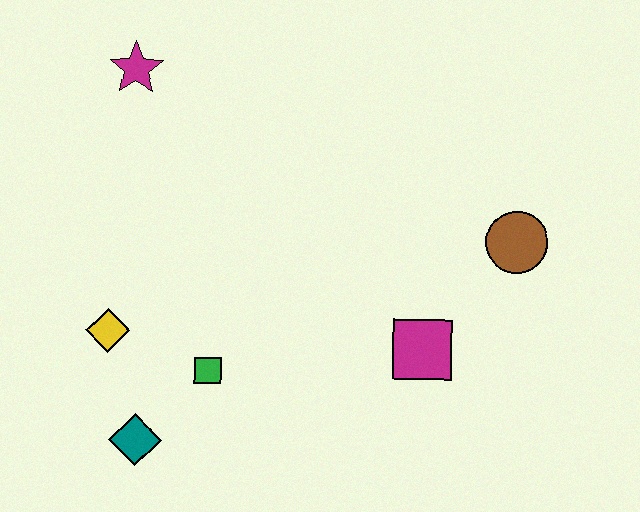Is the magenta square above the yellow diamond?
No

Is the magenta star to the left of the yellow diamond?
No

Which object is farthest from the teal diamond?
The brown circle is farthest from the teal diamond.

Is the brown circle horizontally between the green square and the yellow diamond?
No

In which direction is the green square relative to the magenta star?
The green square is below the magenta star.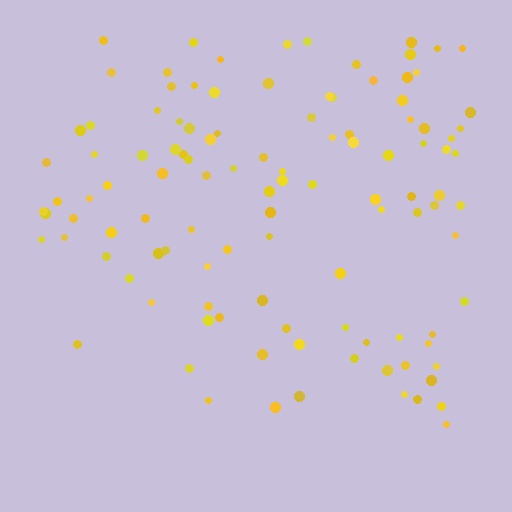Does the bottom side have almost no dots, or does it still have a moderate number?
Still a moderate number, just noticeably fewer than the top.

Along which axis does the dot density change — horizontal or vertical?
Vertical.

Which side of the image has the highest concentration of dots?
The top.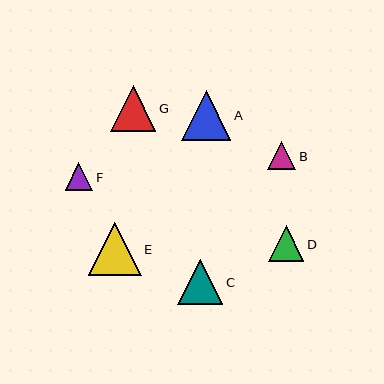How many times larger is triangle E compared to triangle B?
Triangle E is approximately 1.9 times the size of triangle B.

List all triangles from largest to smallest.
From largest to smallest: E, A, G, C, D, B, F.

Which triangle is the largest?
Triangle E is the largest with a size of approximately 53 pixels.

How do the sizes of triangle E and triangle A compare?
Triangle E and triangle A are approximately the same size.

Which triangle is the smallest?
Triangle F is the smallest with a size of approximately 27 pixels.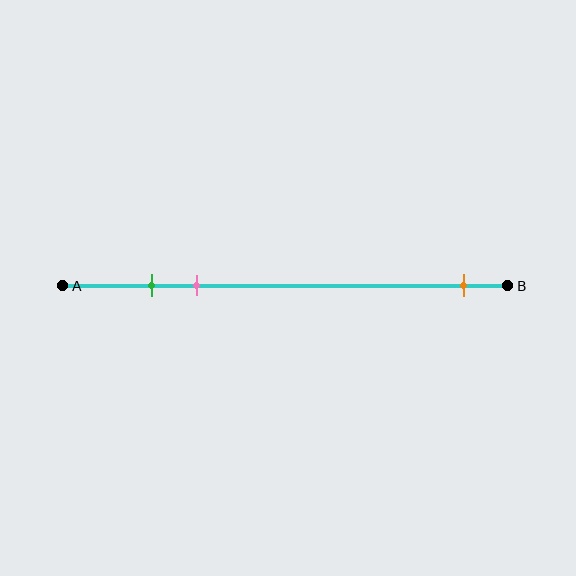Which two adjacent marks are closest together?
The green and pink marks are the closest adjacent pair.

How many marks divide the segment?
There are 3 marks dividing the segment.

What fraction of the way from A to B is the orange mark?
The orange mark is approximately 90% (0.9) of the way from A to B.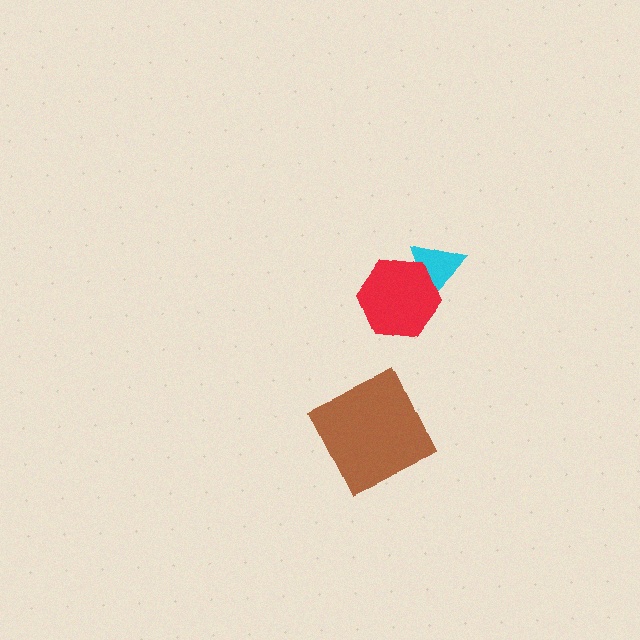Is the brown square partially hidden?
No, no other shape covers it.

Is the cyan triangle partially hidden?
Yes, it is partially covered by another shape.